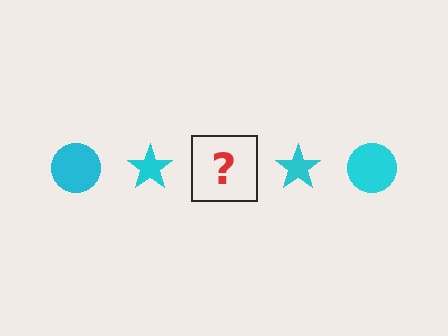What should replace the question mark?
The question mark should be replaced with a cyan circle.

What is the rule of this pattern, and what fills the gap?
The rule is that the pattern cycles through circle, star shapes in cyan. The gap should be filled with a cyan circle.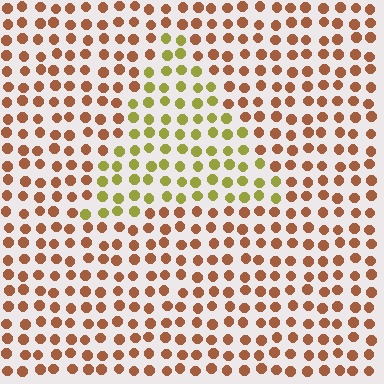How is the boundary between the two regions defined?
The boundary is defined purely by a slight shift in hue (about 49 degrees). Spacing, size, and orientation are identical on both sides.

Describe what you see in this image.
The image is filled with small brown elements in a uniform arrangement. A triangle-shaped region is visible where the elements are tinted to a slightly different hue, forming a subtle color boundary.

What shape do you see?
I see a triangle.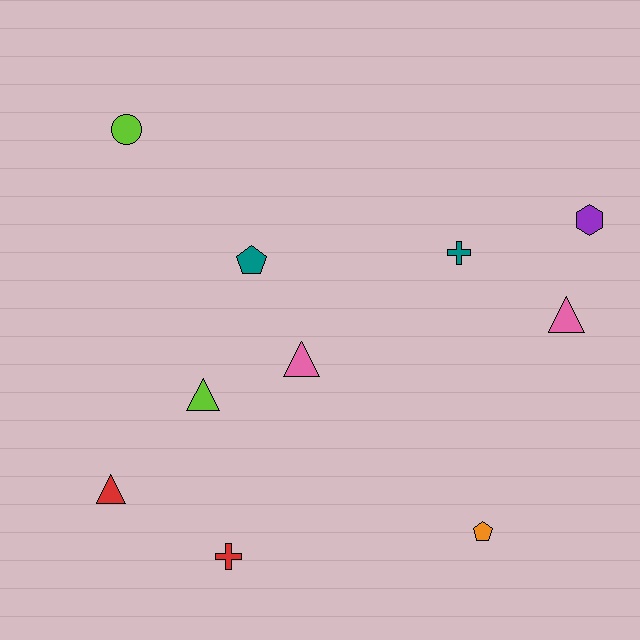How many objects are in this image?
There are 10 objects.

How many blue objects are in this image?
There are no blue objects.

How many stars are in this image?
There are no stars.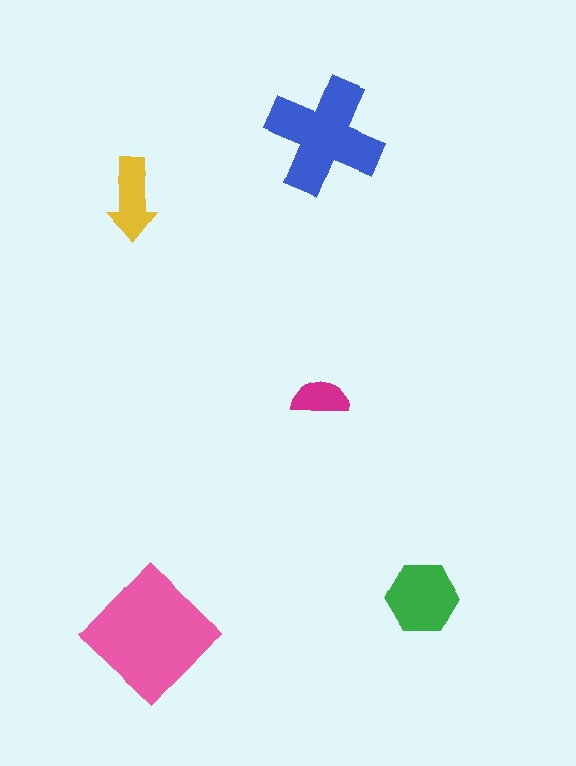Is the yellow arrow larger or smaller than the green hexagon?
Smaller.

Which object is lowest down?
The pink diamond is bottommost.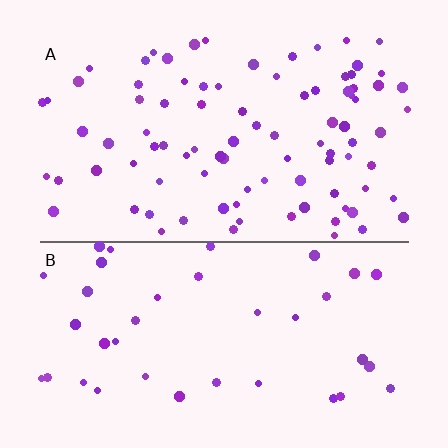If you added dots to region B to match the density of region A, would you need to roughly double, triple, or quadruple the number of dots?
Approximately double.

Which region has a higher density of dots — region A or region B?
A (the top).